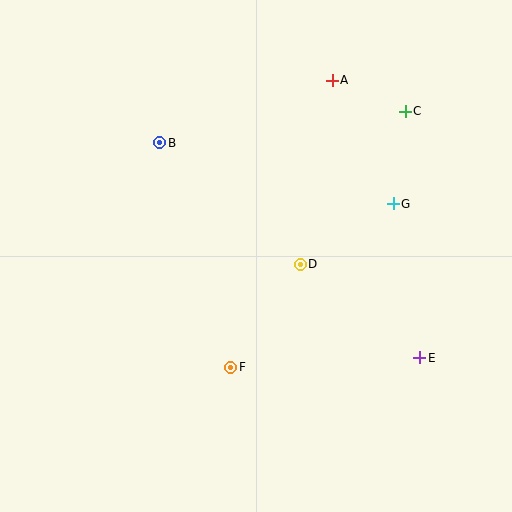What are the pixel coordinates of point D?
Point D is at (300, 264).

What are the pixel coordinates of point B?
Point B is at (160, 143).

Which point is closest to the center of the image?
Point D at (300, 264) is closest to the center.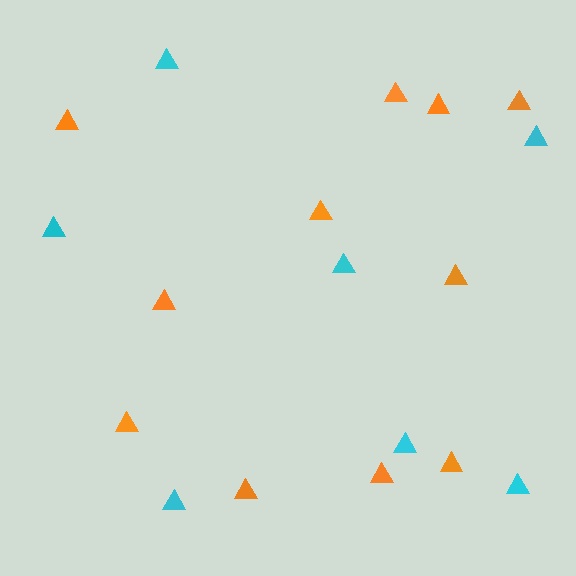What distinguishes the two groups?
There are 2 groups: one group of orange triangles (11) and one group of cyan triangles (7).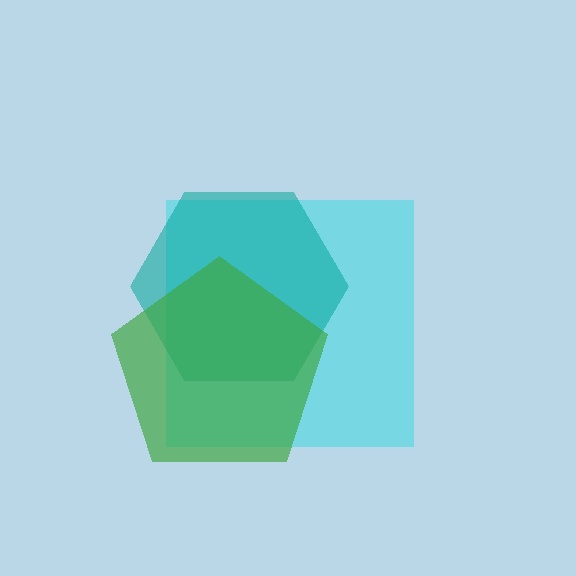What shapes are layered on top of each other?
The layered shapes are: a cyan square, a teal hexagon, a green pentagon.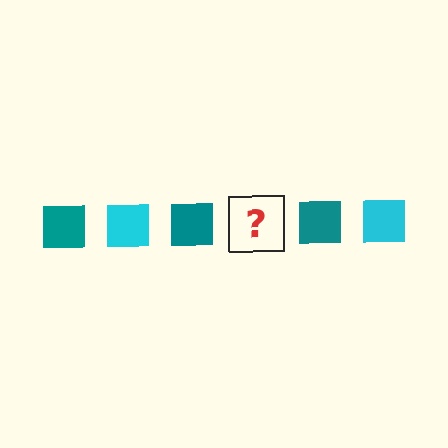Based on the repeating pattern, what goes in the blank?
The blank should be a cyan square.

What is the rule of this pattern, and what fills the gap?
The rule is that the pattern cycles through teal, cyan squares. The gap should be filled with a cyan square.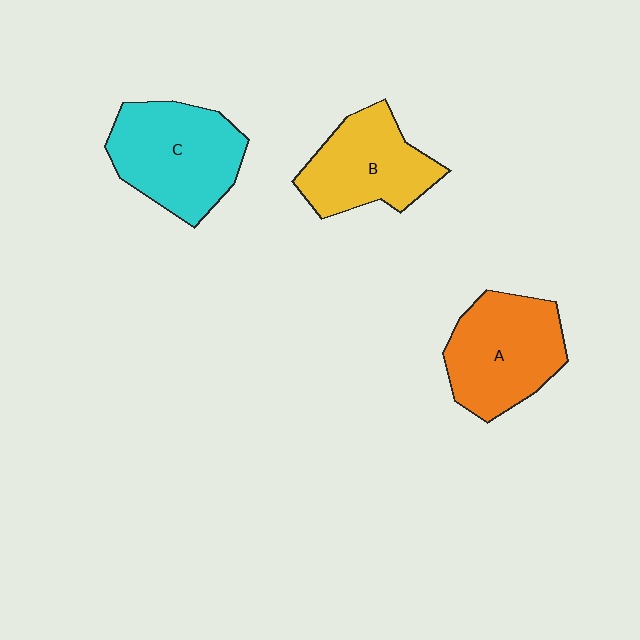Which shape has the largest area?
Shape C (cyan).